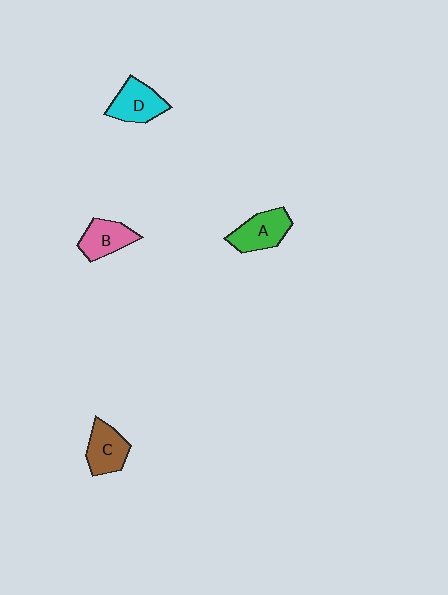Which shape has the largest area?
Shape A (green).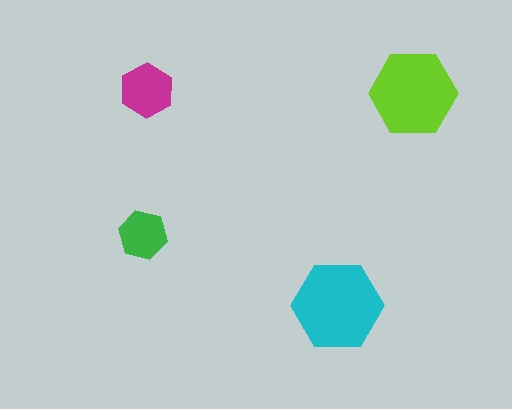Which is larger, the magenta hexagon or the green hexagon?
The magenta one.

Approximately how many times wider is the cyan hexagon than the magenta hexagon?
About 1.5 times wider.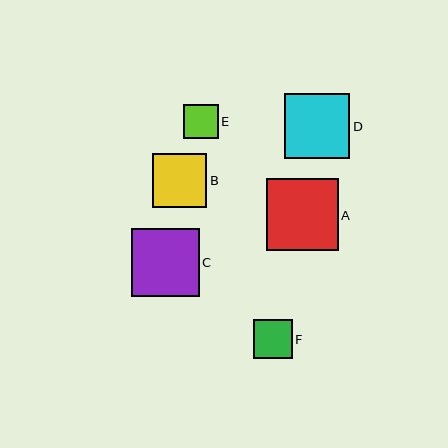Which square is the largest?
Square A is the largest with a size of approximately 72 pixels.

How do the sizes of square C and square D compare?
Square C and square D are approximately the same size.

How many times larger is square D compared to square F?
Square D is approximately 1.7 times the size of square F.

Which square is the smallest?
Square E is the smallest with a size of approximately 35 pixels.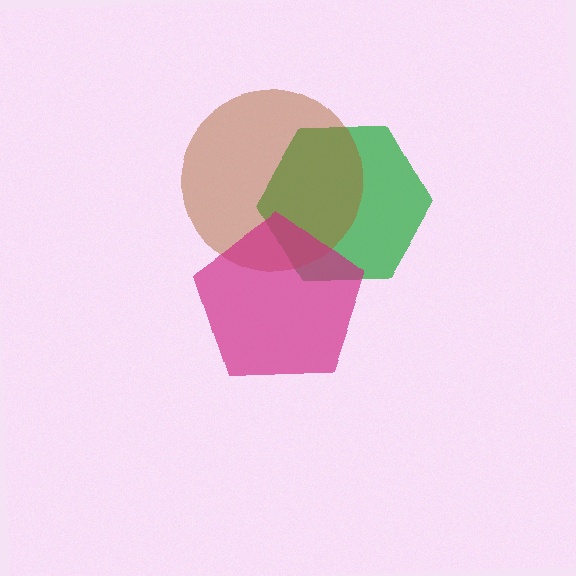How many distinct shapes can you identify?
There are 3 distinct shapes: a green hexagon, a brown circle, a magenta pentagon.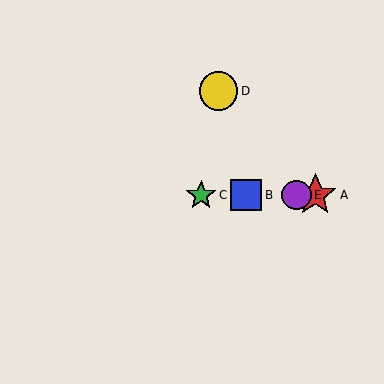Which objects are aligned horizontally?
Objects A, B, C, E are aligned horizontally.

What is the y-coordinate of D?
Object D is at y≈91.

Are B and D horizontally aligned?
No, B is at y≈195 and D is at y≈91.